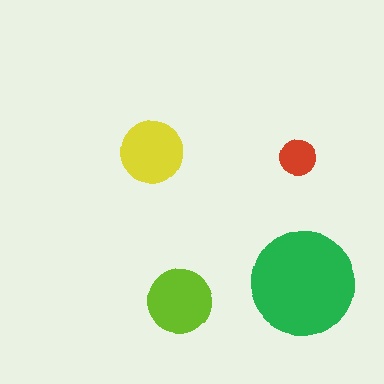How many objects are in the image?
There are 4 objects in the image.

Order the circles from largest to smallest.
the green one, the lime one, the yellow one, the red one.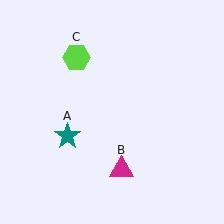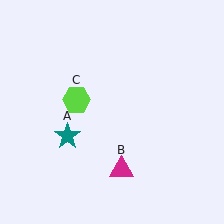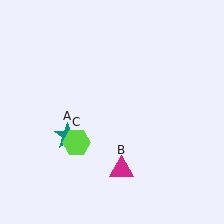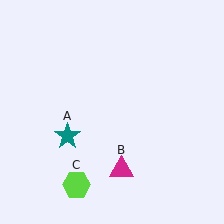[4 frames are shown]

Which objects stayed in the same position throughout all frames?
Teal star (object A) and magenta triangle (object B) remained stationary.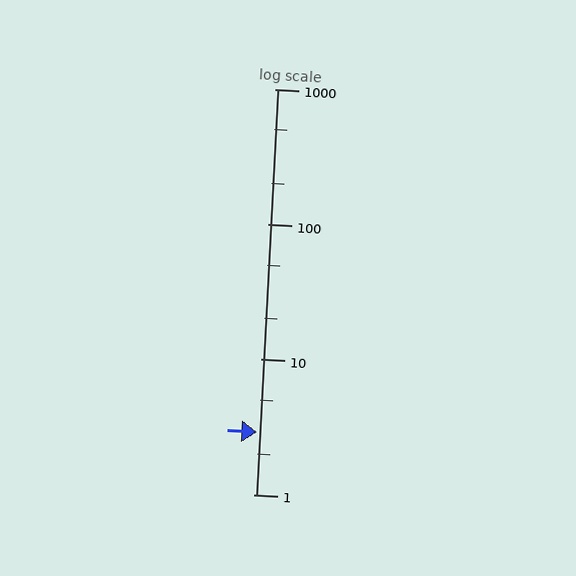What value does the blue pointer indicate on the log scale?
The pointer indicates approximately 2.9.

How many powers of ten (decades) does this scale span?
The scale spans 3 decades, from 1 to 1000.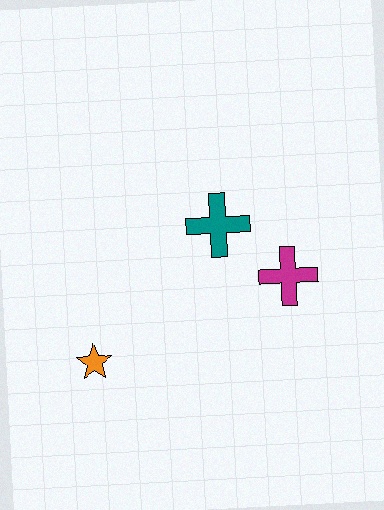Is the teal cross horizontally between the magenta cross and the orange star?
Yes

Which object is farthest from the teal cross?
The orange star is farthest from the teal cross.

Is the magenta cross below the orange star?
No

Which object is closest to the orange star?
The teal cross is closest to the orange star.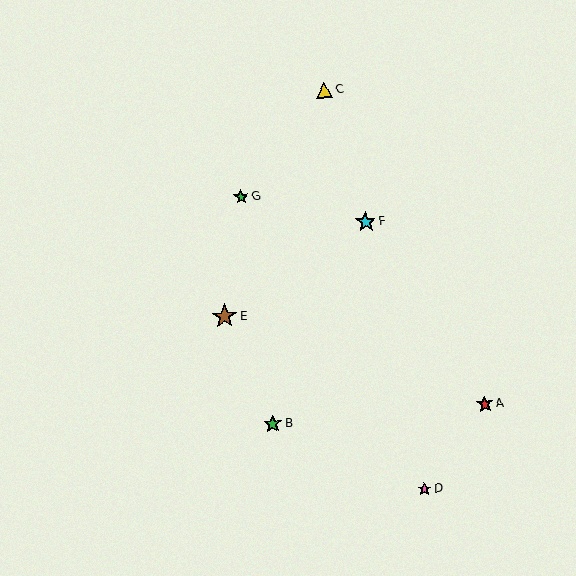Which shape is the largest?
The brown star (labeled E) is the largest.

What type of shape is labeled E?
Shape E is a brown star.